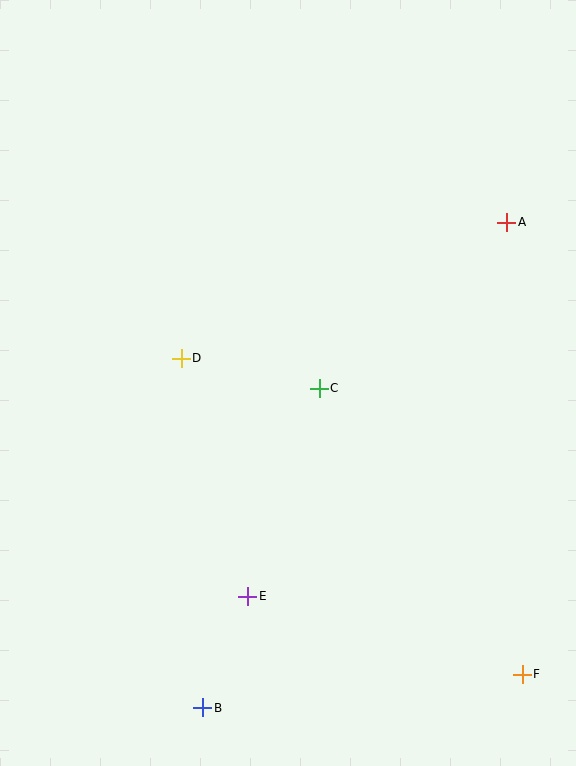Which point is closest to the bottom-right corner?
Point F is closest to the bottom-right corner.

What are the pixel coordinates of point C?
Point C is at (319, 388).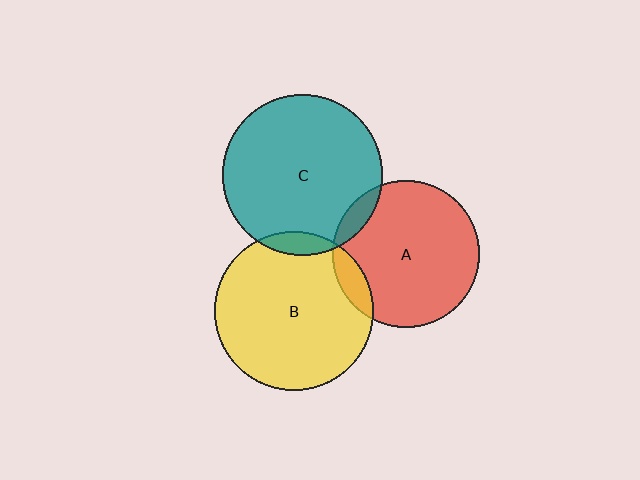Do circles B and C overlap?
Yes.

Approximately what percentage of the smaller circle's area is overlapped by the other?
Approximately 5%.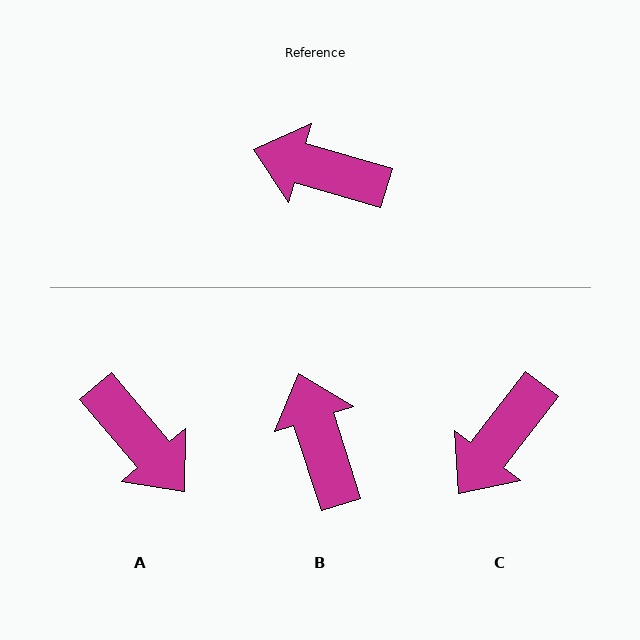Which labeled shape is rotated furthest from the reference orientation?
A, about 146 degrees away.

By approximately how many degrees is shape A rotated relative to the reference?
Approximately 146 degrees counter-clockwise.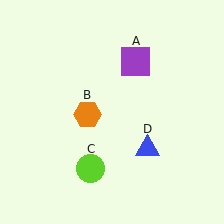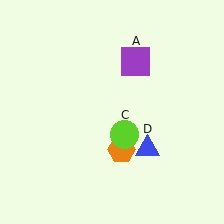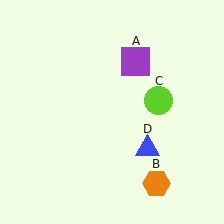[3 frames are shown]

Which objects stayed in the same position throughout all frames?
Purple square (object A) and blue triangle (object D) remained stationary.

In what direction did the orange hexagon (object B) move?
The orange hexagon (object B) moved down and to the right.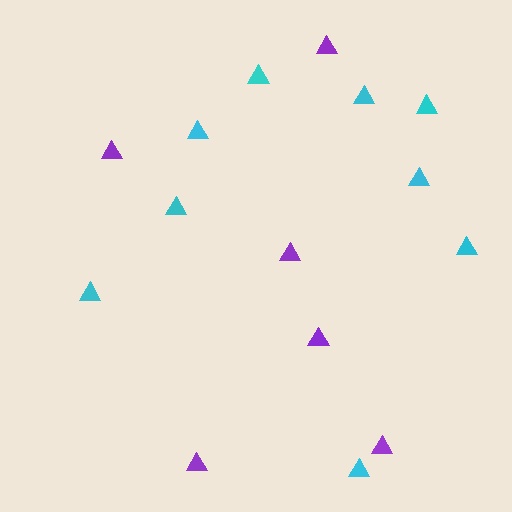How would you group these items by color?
There are 2 groups: one group of cyan triangles (9) and one group of purple triangles (6).